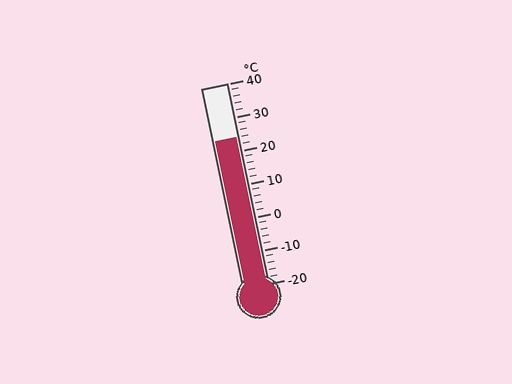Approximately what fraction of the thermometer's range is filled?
The thermometer is filled to approximately 75% of its range.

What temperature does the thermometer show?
The thermometer shows approximately 24°C.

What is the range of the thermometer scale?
The thermometer scale ranges from -20°C to 40°C.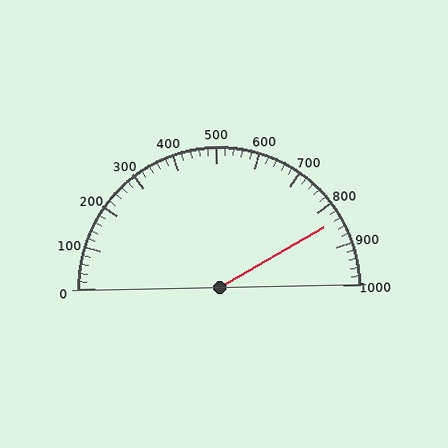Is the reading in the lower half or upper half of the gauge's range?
The reading is in the upper half of the range (0 to 1000).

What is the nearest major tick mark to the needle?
The nearest major tick mark is 800.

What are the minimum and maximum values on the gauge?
The gauge ranges from 0 to 1000.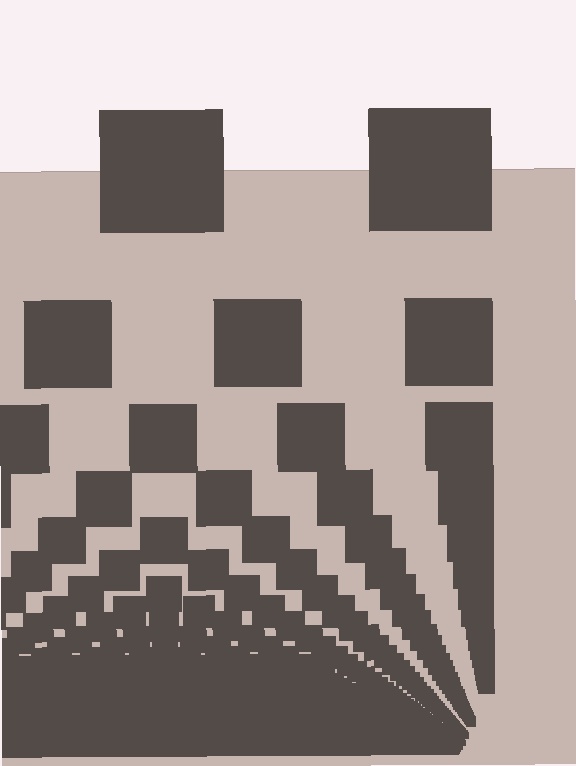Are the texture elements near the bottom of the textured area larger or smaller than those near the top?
Smaller. The gradient is inverted — elements near the bottom are smaller and denser.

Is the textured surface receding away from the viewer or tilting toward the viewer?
The surface appears to tilt toward the viewer. Texture elements get larger and sparser toward the top.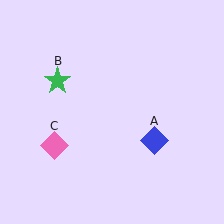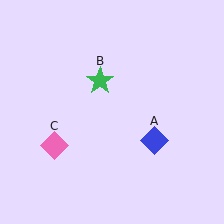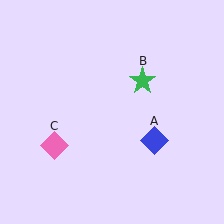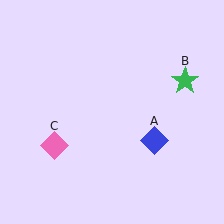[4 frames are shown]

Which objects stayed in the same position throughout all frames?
Blue diamond (object A) and pink diamond (object C) remained stationary.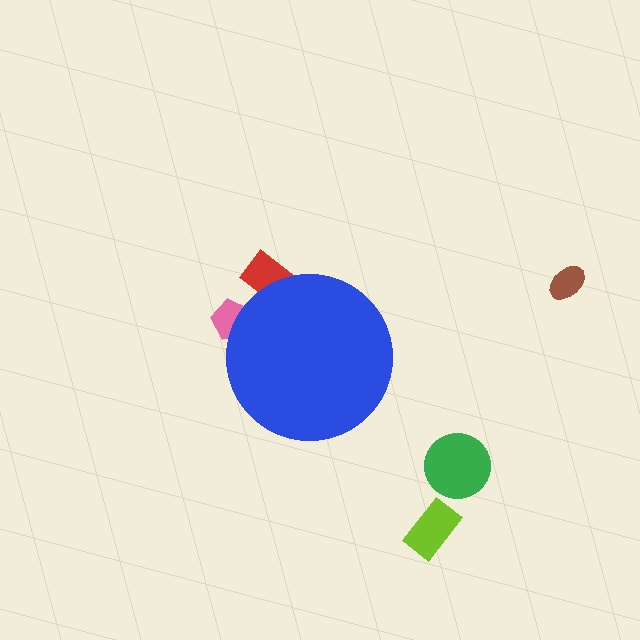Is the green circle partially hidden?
No, the green circle is fully visible.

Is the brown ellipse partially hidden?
No, the brown ellipse is fully visible.